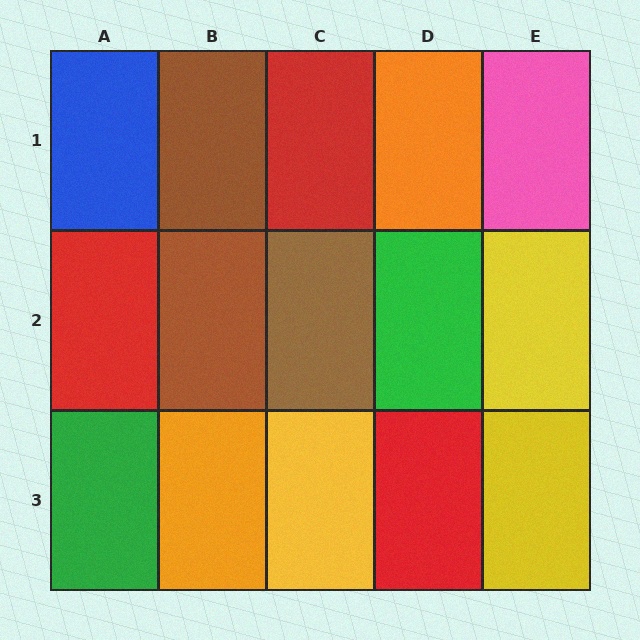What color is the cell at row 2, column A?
Red.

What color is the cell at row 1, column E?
Pink.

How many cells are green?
2 cells are green.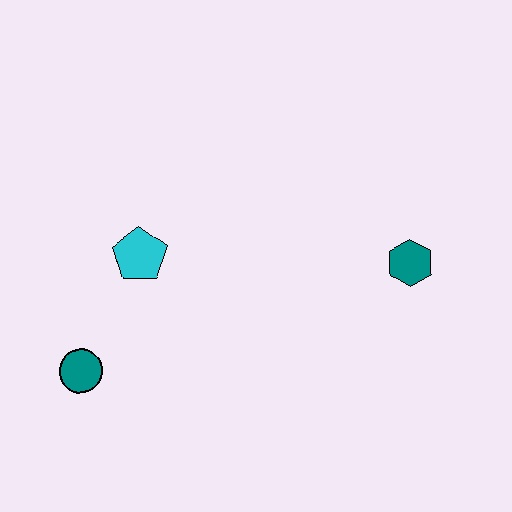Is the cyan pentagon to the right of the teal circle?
Yes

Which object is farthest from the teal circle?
The teal hexagon is farthest from the teal circle.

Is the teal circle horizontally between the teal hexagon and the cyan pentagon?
No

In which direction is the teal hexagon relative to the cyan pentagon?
The teal hexagon is to the right of the cyan pentagon.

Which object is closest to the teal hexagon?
The cyan pentagon is closest to the teal hexagon.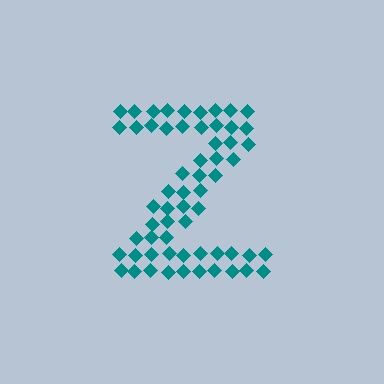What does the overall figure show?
The overall figure shows the letter Z.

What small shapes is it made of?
It is made of small diamonds.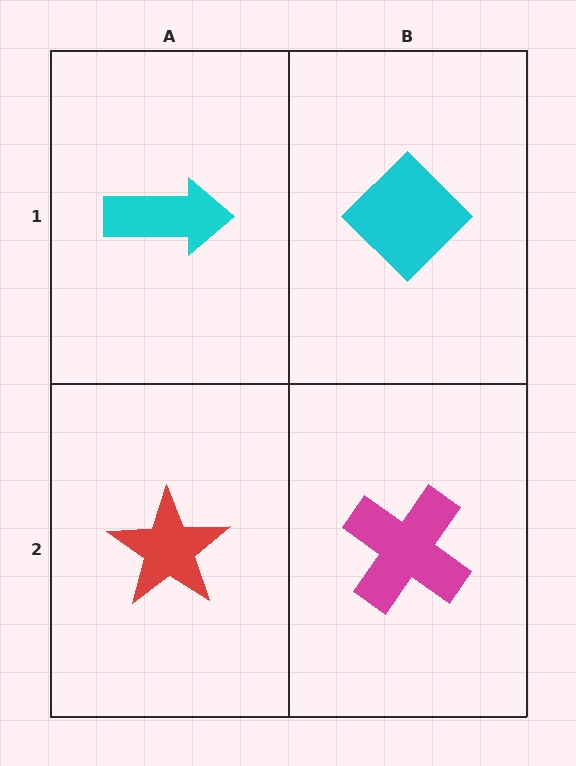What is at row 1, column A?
A cyan arrow.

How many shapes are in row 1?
2 shapes.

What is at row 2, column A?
A red star.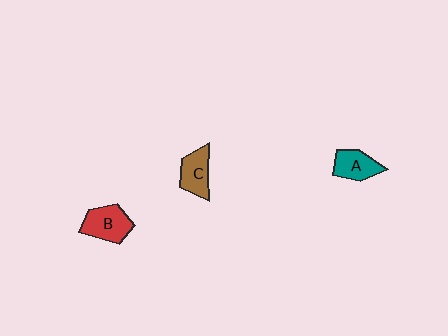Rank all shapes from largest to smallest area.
From largest to smallest: B (red), C (brown), A (teal).